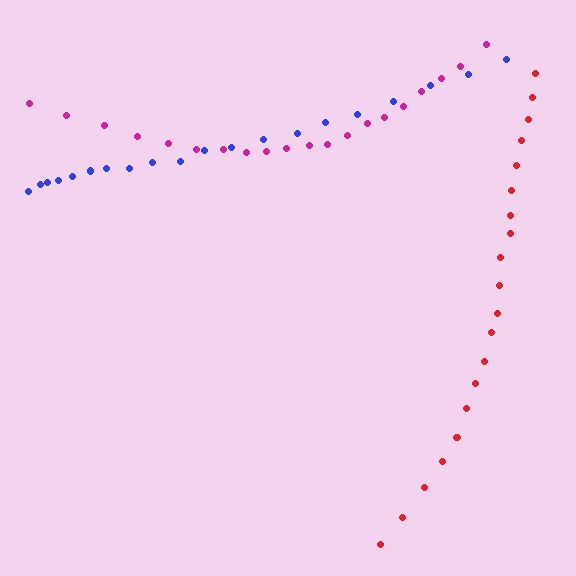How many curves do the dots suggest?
There are 3 distinct paths.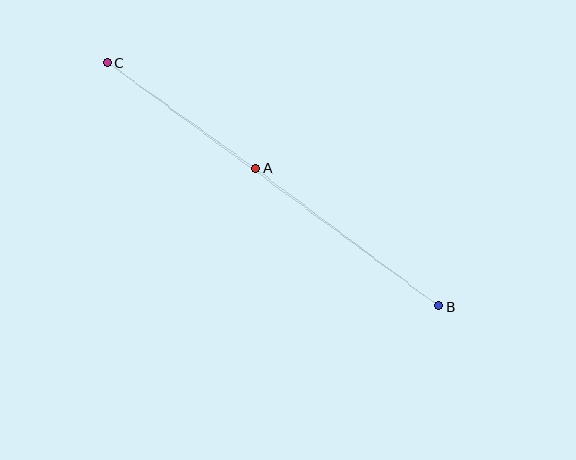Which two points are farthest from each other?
Points B and C are farthest from each other.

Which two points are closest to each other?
Points A and C are closest to each other.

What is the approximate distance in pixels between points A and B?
The distance between A and B is approximately 229 pixels.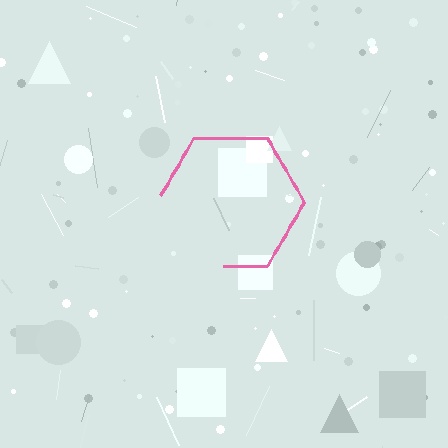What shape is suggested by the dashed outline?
The dashed outline suggests a hexagon.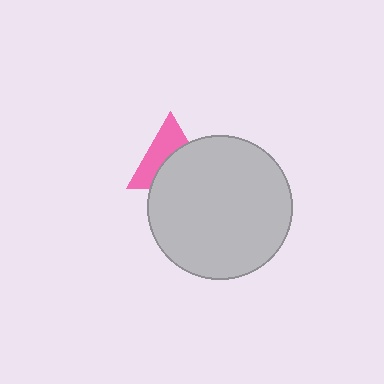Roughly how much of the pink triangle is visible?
About half of it is visible (roughly 48%).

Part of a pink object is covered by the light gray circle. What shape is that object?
It is a triangle.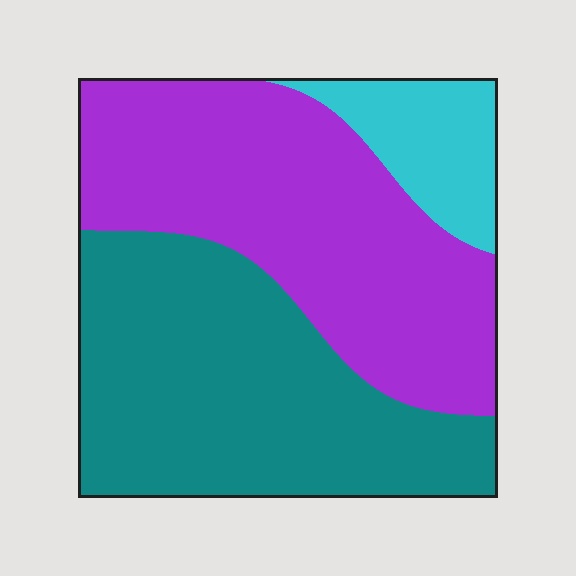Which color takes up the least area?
Cyan, at roughly 10%.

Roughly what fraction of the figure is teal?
Teal covers around 45% of the figure.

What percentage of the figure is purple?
Purple covers around 45% of the figure.